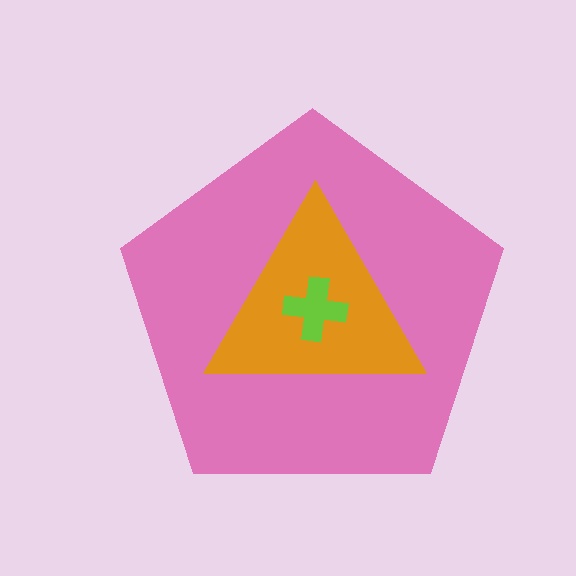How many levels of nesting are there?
3.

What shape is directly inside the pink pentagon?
The orange triangle.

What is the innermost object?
The lime cross.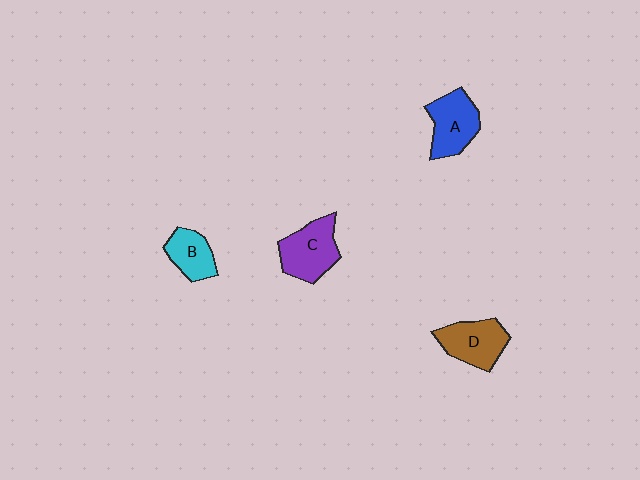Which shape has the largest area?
Shape C (purple).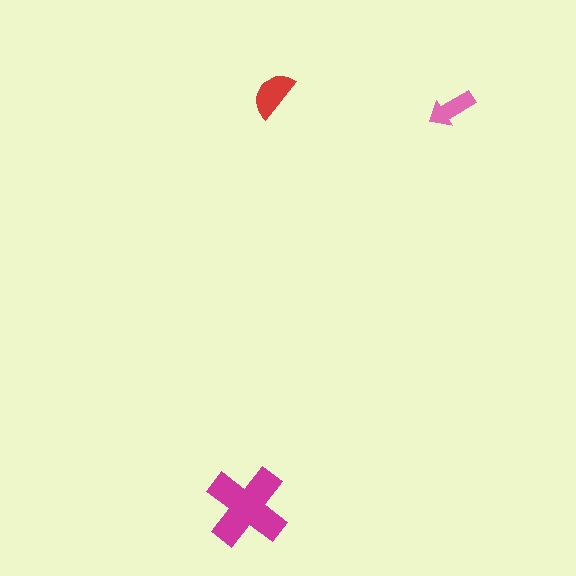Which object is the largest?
The magenta cross.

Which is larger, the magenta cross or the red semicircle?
The magenta cross.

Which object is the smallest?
The pink arrow.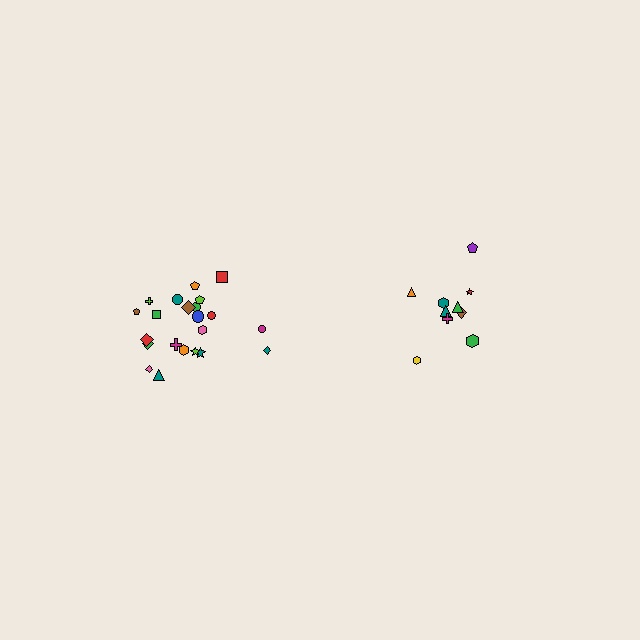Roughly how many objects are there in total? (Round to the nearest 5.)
Roughly 30 objects in total.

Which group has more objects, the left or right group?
The left group.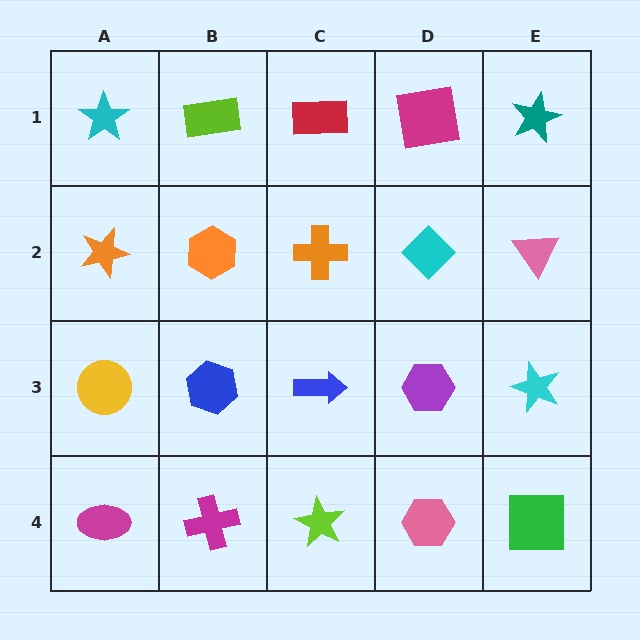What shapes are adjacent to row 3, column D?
A cyan diamond (row 2, column D), a pink hexagon (row 4, column D), a blue arrow (row 3, column C), a cyan star (row 3, column E).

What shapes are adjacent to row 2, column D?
A magenta square (row 1, column D), a purple hexagon (row 3, column D), an orange cross (row 2, column C), a pink triangle (row 2, column E).